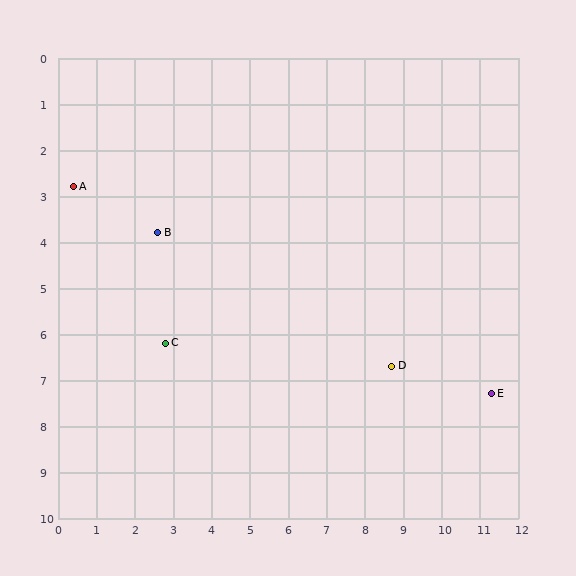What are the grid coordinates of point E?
Point E is at approximately (11.3, 7.3).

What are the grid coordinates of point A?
Point A is at approximately (0.4, 2.8).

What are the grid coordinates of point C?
Point C is at approximately (2.8, 6.2).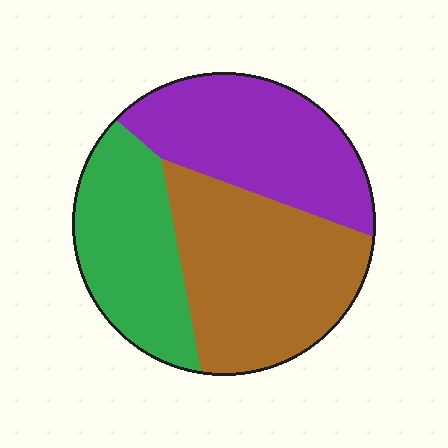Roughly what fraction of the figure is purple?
Purple takes up between a sixth and a third of the figure.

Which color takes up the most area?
Brown, at roughly 40%.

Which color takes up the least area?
Green, at roughly 30%.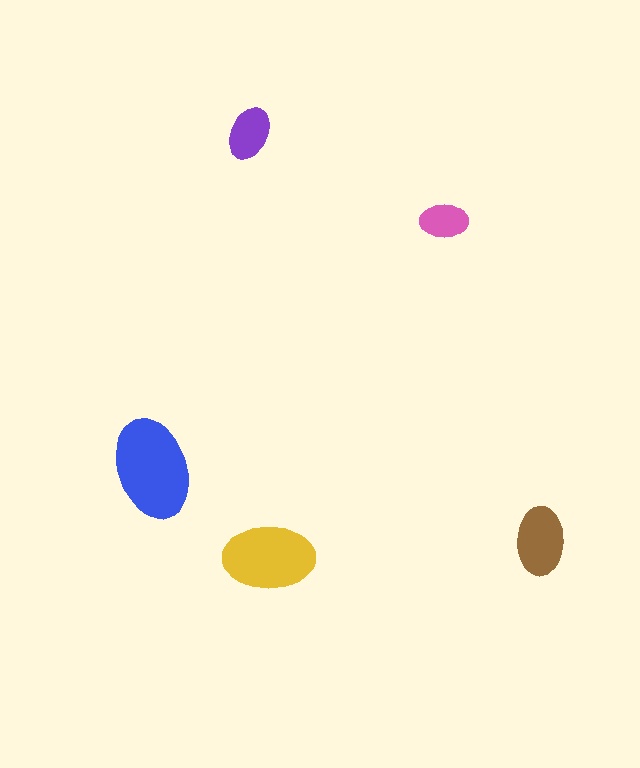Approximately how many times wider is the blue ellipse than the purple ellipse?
About 2 times wider.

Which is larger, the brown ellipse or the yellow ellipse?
The yellow one.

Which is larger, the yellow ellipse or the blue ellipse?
The blue one.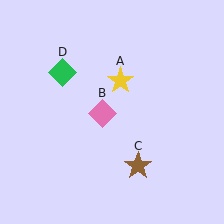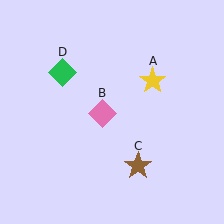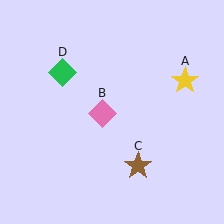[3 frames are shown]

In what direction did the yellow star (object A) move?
The yellow star (object A) moved right.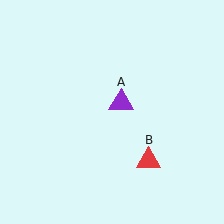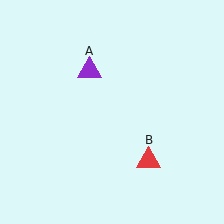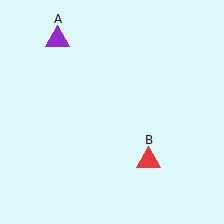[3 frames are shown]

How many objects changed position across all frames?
1 object changed position: purple triangle (object A).